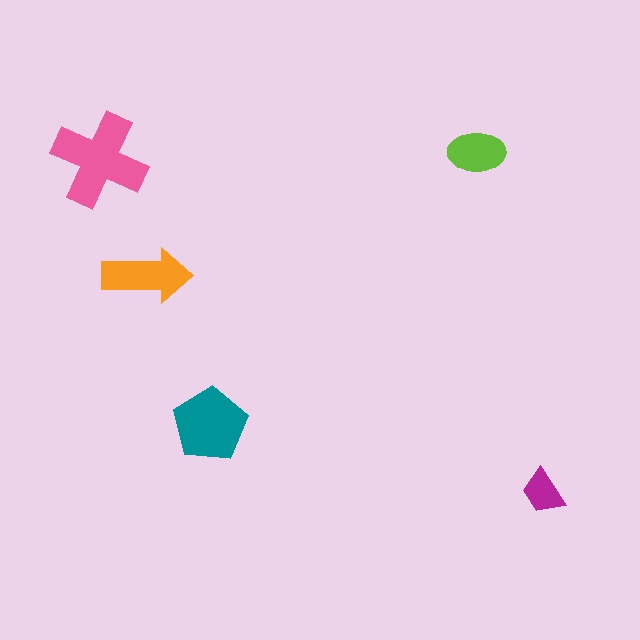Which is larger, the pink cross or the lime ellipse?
The pink cross.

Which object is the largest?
The pink cross.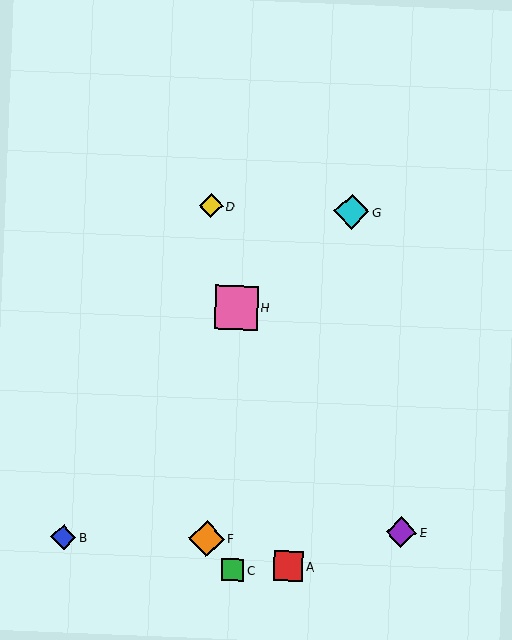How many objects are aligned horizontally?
2 objects (D, G) are aligned horizontally.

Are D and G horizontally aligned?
Yes, both are at y≈206.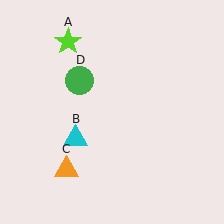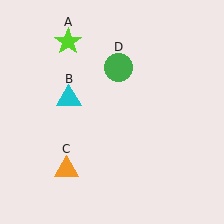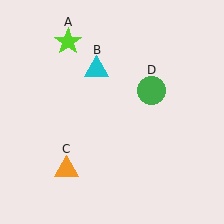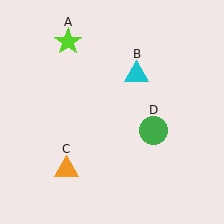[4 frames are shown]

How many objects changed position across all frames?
2 objects changed position: cyan triangle (object B), green circle (object D).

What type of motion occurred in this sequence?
The cyan triangle (object B), green circle (object D) rotated clockwise around the center of the scene.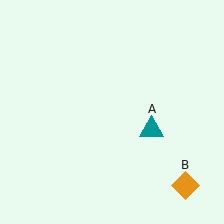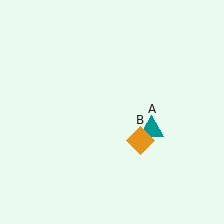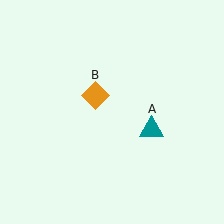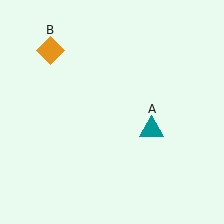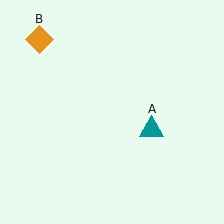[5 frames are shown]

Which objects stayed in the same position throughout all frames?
Teal triangle (object A) remained stationary.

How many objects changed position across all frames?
1 object changed position: orange diamond (object B).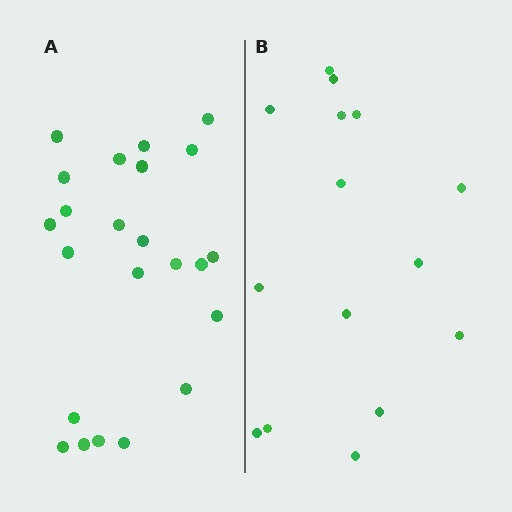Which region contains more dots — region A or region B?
Region A (the left region) has more dots.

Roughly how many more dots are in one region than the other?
Region A has roughly 8 or so more dots than region B.